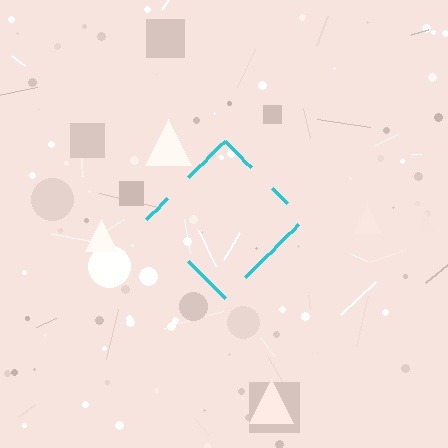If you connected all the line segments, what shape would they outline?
They would outline a diamond.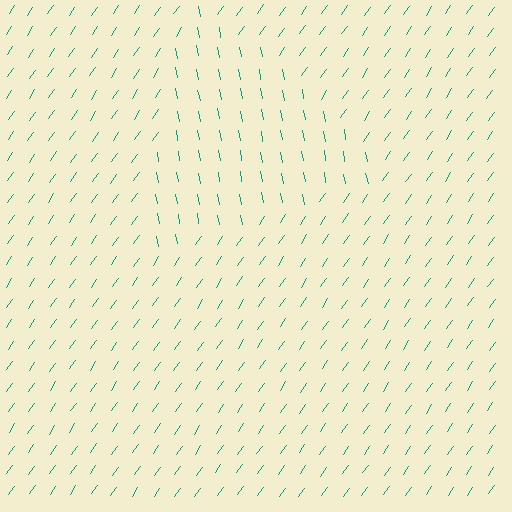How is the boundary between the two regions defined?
The boundary is defined purely by a change in line orientation (approximately 45 degrees difference). All lines are the same color and thickness.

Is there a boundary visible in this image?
Yes, there is a texture boundary formed by a change in line orientation.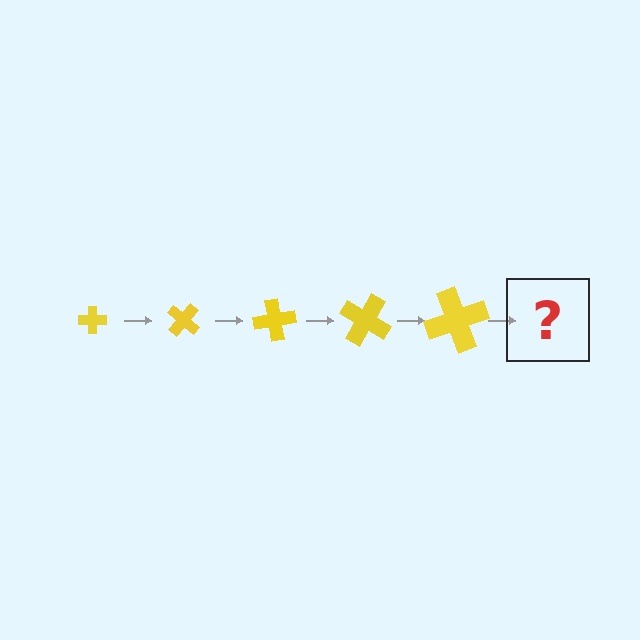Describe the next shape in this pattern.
It should be a cross, larger than the previous one and rotated 200 degrees from the start.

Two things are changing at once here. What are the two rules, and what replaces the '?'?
The two rules are that the cross grows larger each step and it rotates 40 degrees each step. The '?' should be a cross, larger than the previous one and rotated 200 degrees from the start.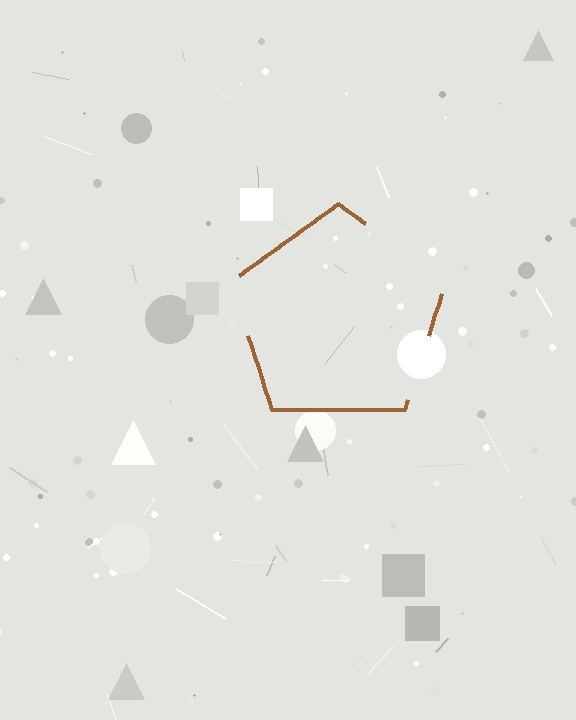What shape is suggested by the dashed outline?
The dashed outline suggests a pentagon.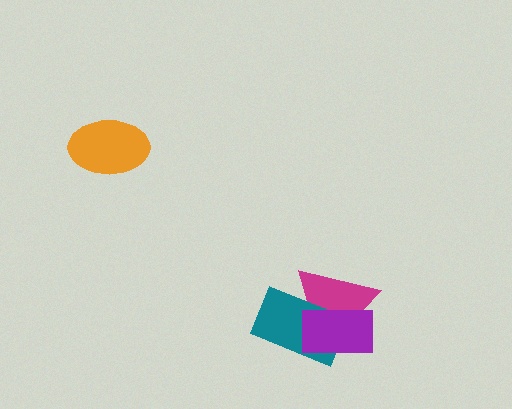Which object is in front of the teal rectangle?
The purple rectangle is in front of the teal rectangle.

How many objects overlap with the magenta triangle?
2 objects overlap with the magenta triangle.